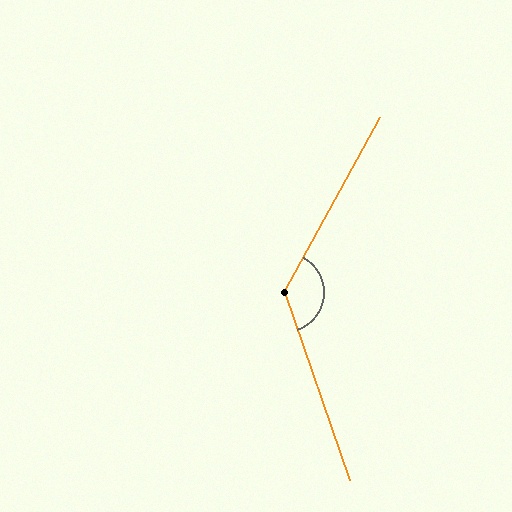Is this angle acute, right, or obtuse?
It is obtuse.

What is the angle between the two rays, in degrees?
Approximately 132 degrees.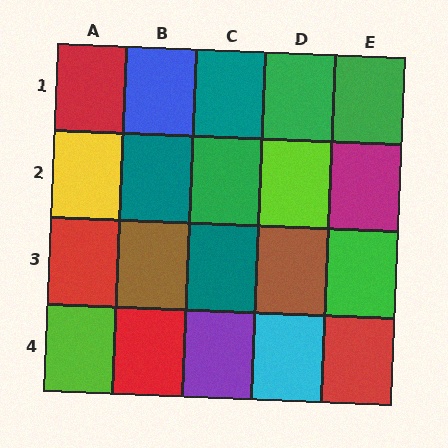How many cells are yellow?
1 cell is yellow.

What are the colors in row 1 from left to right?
Red, blue, teal, green, green.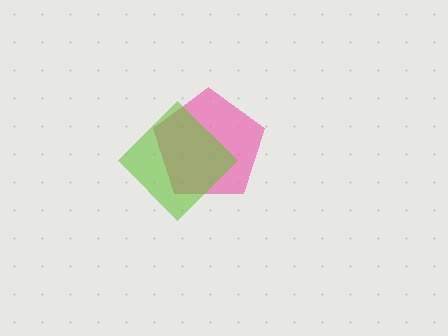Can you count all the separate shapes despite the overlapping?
Yes, there are 2 separate shapes.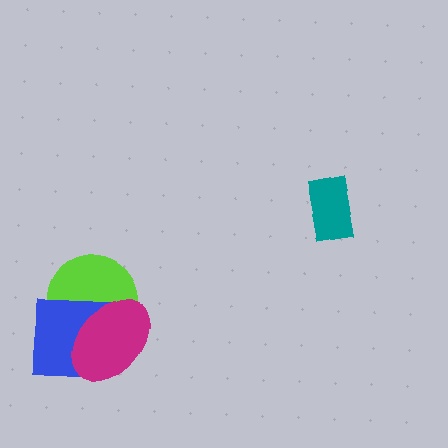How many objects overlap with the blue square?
2 objects overlap with the blue square.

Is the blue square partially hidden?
Yes, it is partially covered by another shape.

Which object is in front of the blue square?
The magenta ellipse is in front of the blue square.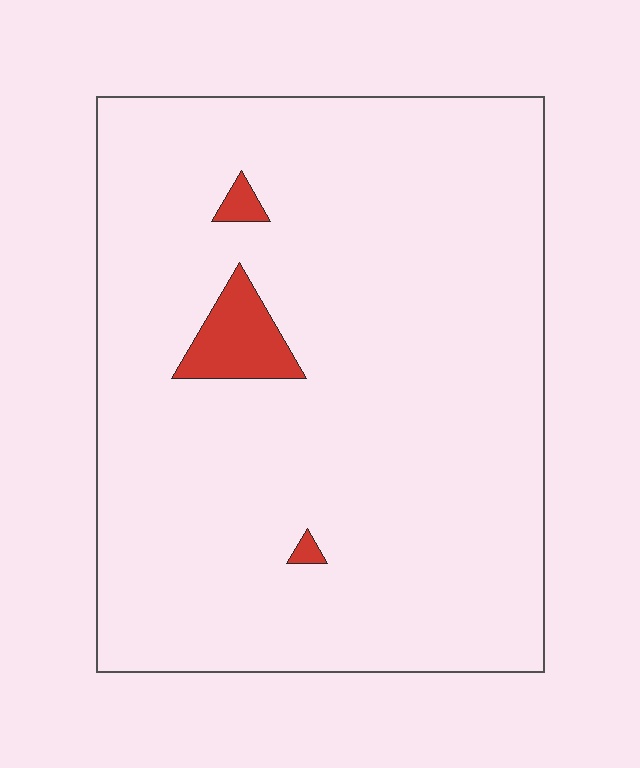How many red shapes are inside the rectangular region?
3.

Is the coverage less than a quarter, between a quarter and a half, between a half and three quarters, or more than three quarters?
Less than a quarter.